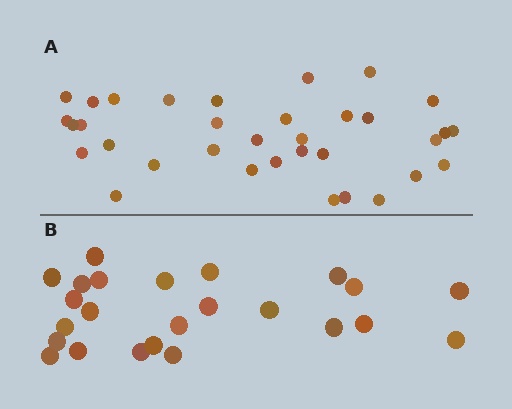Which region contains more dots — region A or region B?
Region A (the top region) has more dots.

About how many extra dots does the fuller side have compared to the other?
Region A has roughly 10 or so more dots than region B.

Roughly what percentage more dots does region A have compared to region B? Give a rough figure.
About 40% more.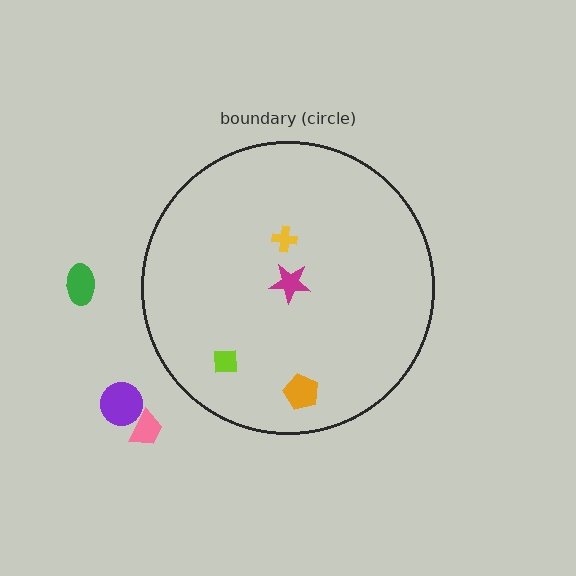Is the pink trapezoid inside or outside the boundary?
Outside.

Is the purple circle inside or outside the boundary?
Outside.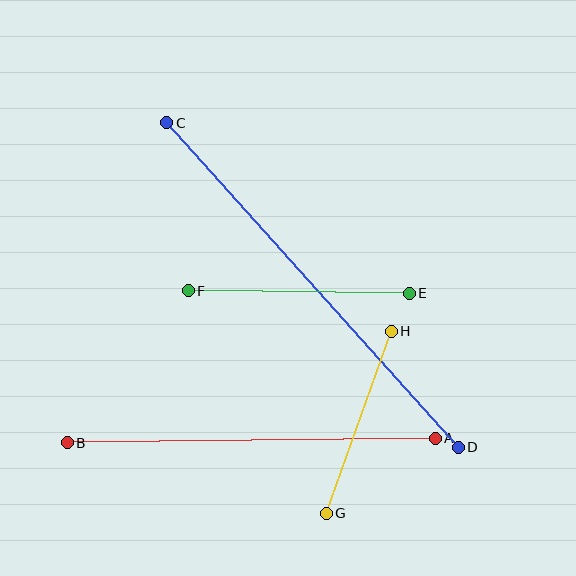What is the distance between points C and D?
The distance is approximately 436 pixels.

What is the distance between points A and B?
The distance is approximately 368 pixels.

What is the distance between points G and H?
The distance is approximately 193 pixels.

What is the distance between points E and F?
The distance is approximately 221 pixels.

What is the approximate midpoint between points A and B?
The midpoint is at approximately (251, 441) pixels.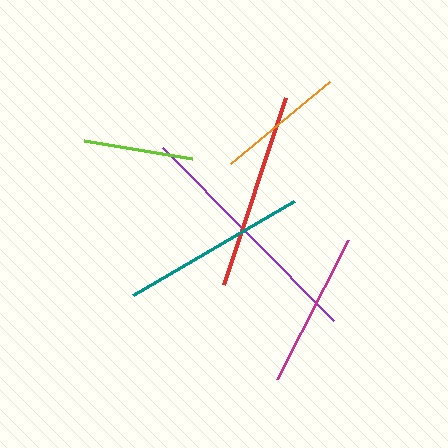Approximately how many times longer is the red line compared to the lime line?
The red line is approximately 1.8 times the length of the lime line.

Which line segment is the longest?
The purple line is the longest at approximately 244 pixels.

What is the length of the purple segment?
The purple segment is approximately 244 pixels long.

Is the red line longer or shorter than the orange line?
The red line is longer than the orange line.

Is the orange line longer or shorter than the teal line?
The teal line is longer than the orange line.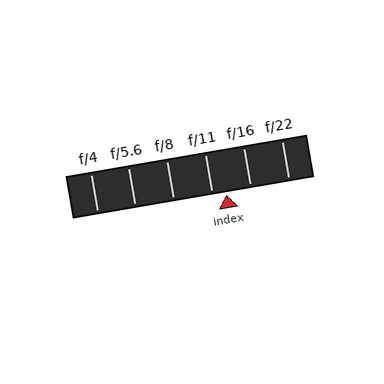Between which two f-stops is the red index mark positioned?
The index mark is between f/11 and f/16.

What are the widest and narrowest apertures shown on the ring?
The widest aperture shown is f/4 and the narrowest is f/22.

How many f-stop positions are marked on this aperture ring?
There are 6 f-stop positions marked.